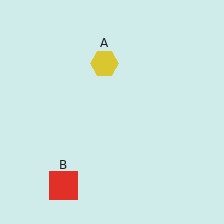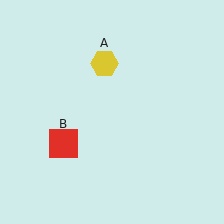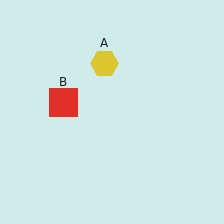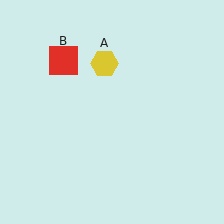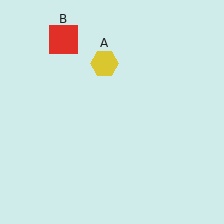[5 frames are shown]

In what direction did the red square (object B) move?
The red square (object B) moved up.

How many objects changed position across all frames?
1 object changed position: red square (object B).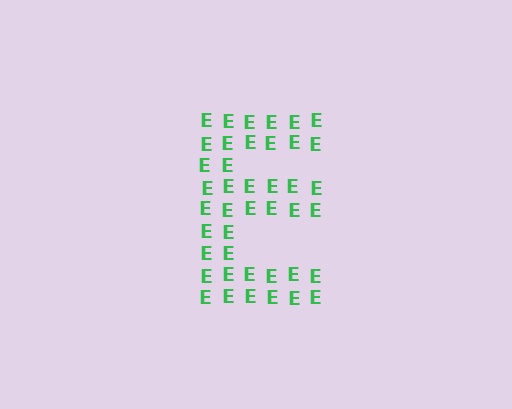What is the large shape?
The large shape is the letter E.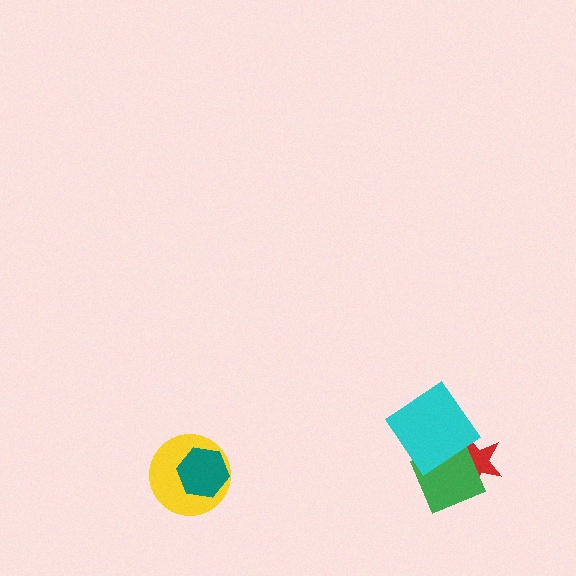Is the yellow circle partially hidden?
Yes, it is partially covered by another shape.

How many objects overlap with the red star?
2 objects overlap with the red star.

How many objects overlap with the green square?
2 objects overlap with the green square.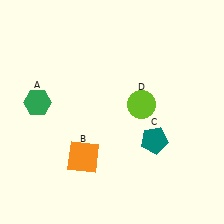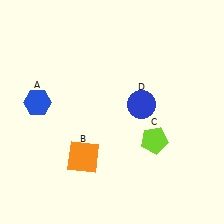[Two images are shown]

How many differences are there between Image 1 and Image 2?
There are 3 differences between the two images.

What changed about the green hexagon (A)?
In Image 1, A is green. In Image 2, it changed to blue.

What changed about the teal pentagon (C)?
In Image 1, C is teal. In Image 2, it changed to lime.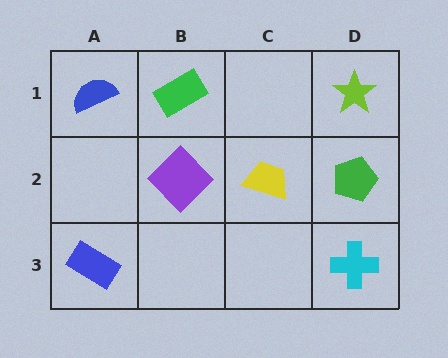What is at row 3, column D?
A cyan cross.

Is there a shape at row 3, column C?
No, that cell is empty.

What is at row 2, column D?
A green pentagon.